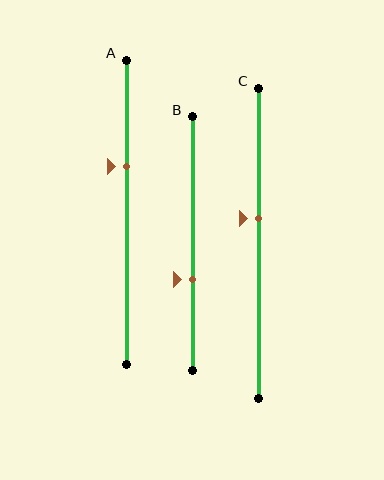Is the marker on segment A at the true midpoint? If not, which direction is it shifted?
No, the marker on segment A is shifted upward by about 15% of the segment length.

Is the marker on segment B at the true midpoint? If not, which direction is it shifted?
No, the marker on segment B is shifted downward by about 14% of the segment length.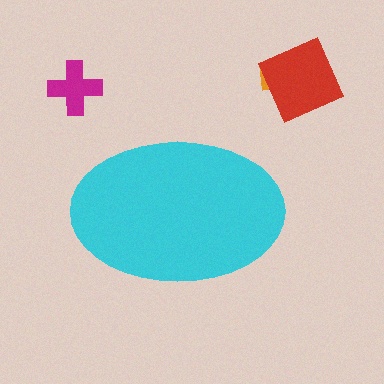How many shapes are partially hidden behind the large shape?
0 shapes are partially hidden.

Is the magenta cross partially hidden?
No, the magenta cross is fully visible.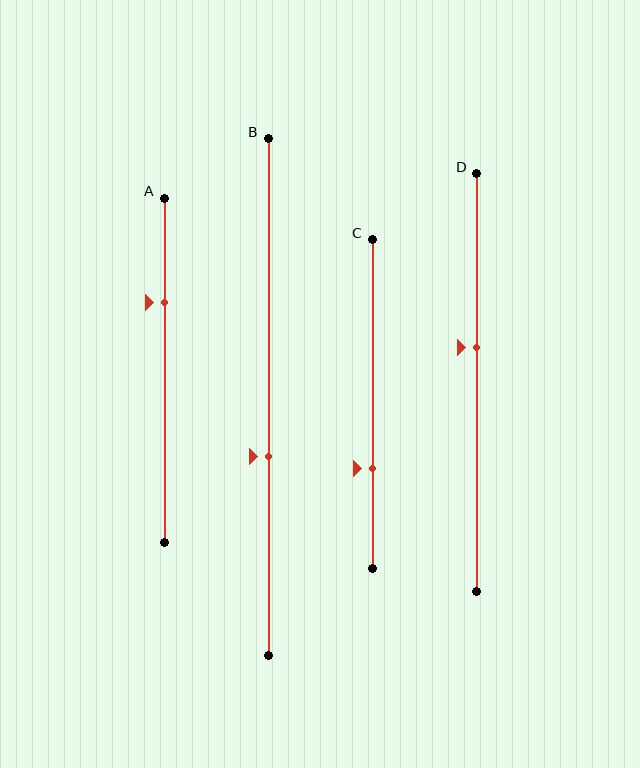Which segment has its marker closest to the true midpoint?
Segment D has its marker closest to the true midpoint.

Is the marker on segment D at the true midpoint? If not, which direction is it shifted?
No, the marker on segment D is shifted upward by about 8% of the segment length.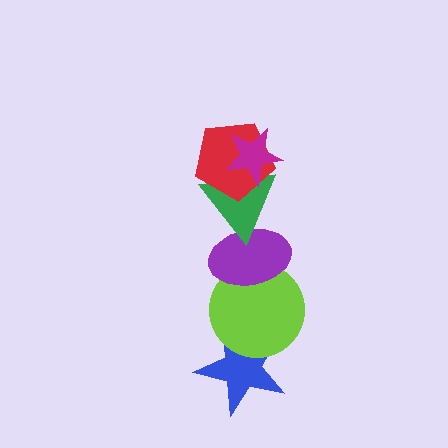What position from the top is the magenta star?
The magenta star is 1st from the top.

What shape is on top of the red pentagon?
The magenta star is on top of the red pentagon.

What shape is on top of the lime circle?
The purple ellipse is on top of the lime circle.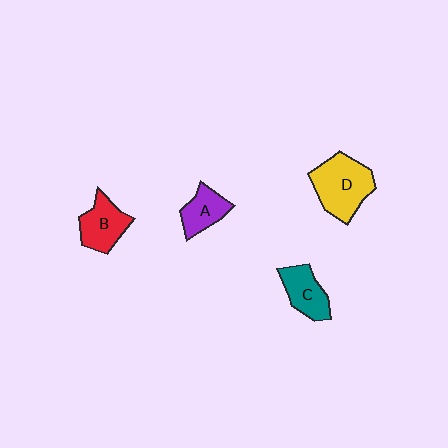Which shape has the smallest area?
Shape A (purple).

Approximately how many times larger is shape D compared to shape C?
Approximately 1.6 times.